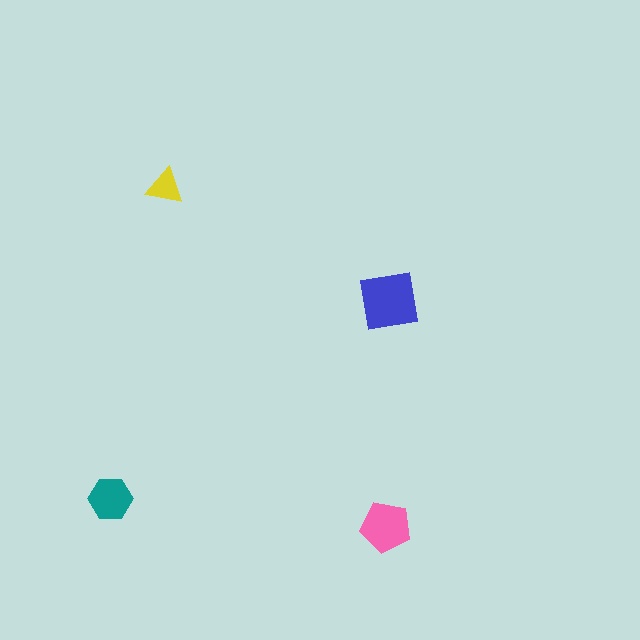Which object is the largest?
The blue square.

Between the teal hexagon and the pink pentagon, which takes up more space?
The pink pentagon.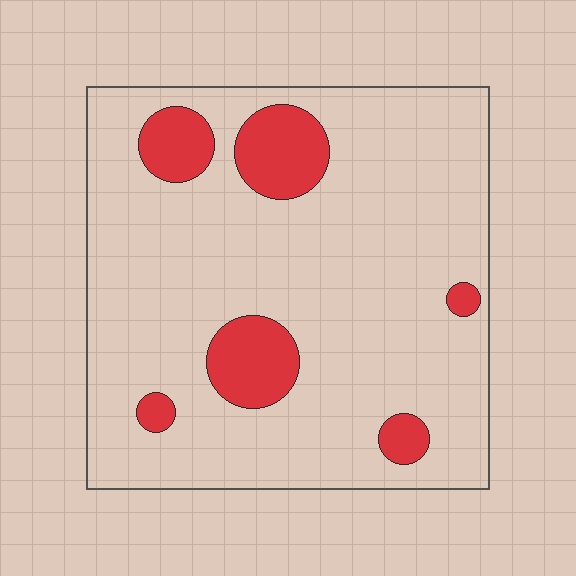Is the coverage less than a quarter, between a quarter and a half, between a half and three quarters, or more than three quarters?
Less than a quarter.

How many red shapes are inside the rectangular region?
6.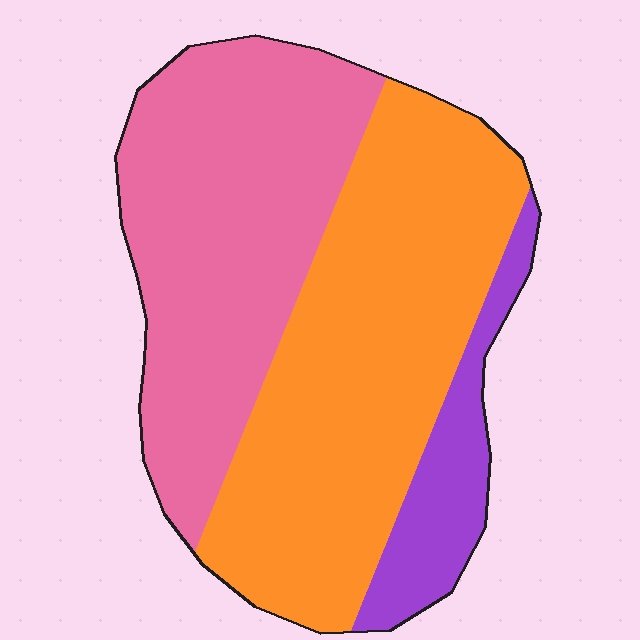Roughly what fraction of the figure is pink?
Pink takes up between a quarter and a half of the figure.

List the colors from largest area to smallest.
From largest to smallest: orange, pink, purple.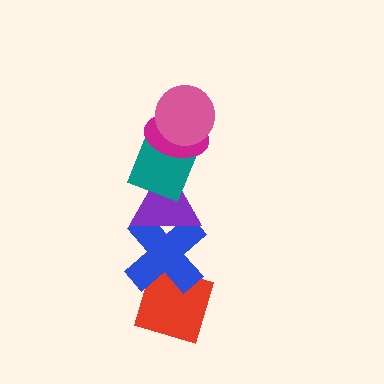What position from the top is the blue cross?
The blue cross is 5th from the top.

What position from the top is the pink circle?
The pink circle is 1st from the top.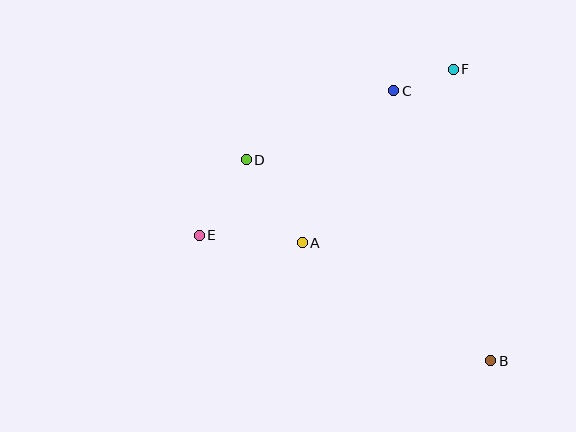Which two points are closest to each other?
Points C and F are closest to each other.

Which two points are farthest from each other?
Points B and E are farthest from each other.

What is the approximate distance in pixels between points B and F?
The distance between B and F is approximately 294 pixels.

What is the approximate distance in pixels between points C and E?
The distance between C and E is approximately 242 pixels.